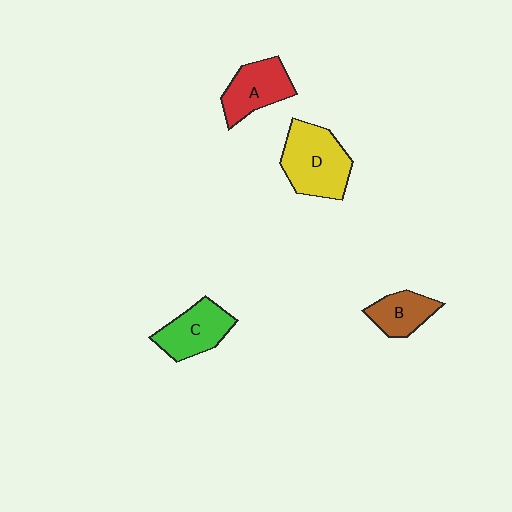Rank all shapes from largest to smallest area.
From largest to smallest: D (yellow), A (red), C (green), B (brown).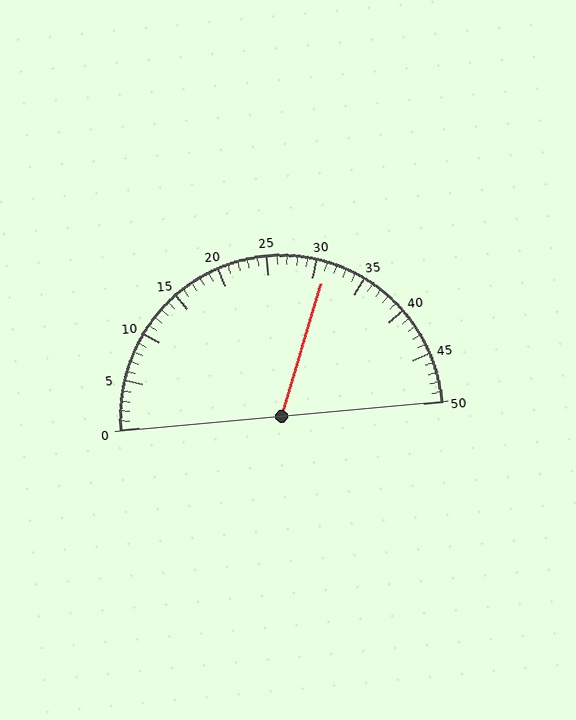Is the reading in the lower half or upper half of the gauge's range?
The reading is in the upper half of the range (0 to 50).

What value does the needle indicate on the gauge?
The needle indicates approximately 31.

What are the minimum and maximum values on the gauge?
The gauge ranges from 0 to 50.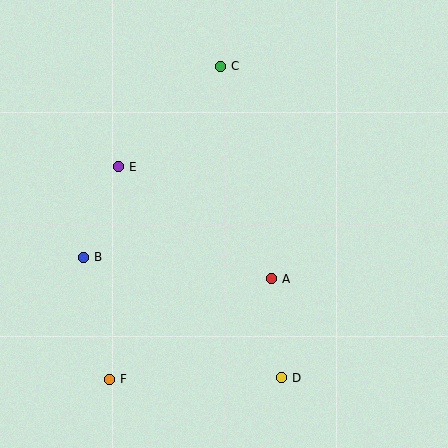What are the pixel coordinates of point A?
Point A is at (271, 279).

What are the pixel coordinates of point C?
Point C is at (220, 66).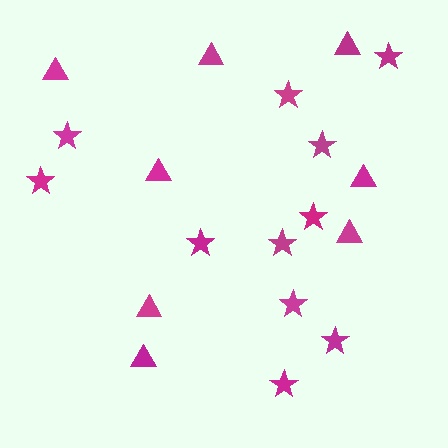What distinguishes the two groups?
There are 2 groups: one group of stars (11) and one group of triangles (8).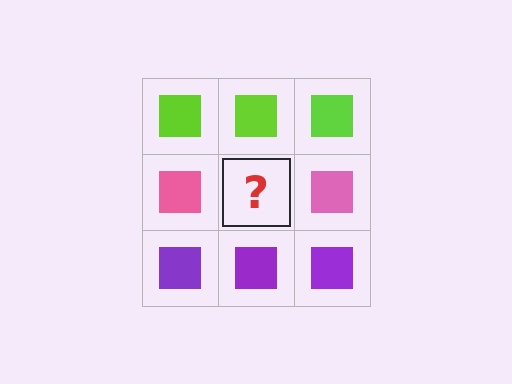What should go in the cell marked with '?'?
The missing cell should contain a pink square.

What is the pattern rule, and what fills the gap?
The rule is that each row has a consistent color. The gap should be filled with a pink square.